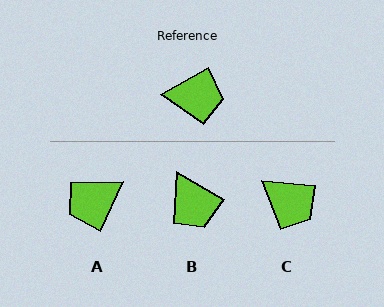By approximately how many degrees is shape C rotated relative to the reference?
Approximately 34 degrees clockwise.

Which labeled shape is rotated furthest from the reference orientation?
A, about 143 degrees away.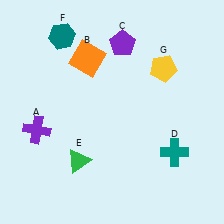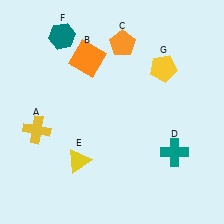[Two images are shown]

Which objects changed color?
A changed from purple to yellow. C changed from purple to orange. E changed from green to yellow.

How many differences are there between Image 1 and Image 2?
There are 3 differences between the two images.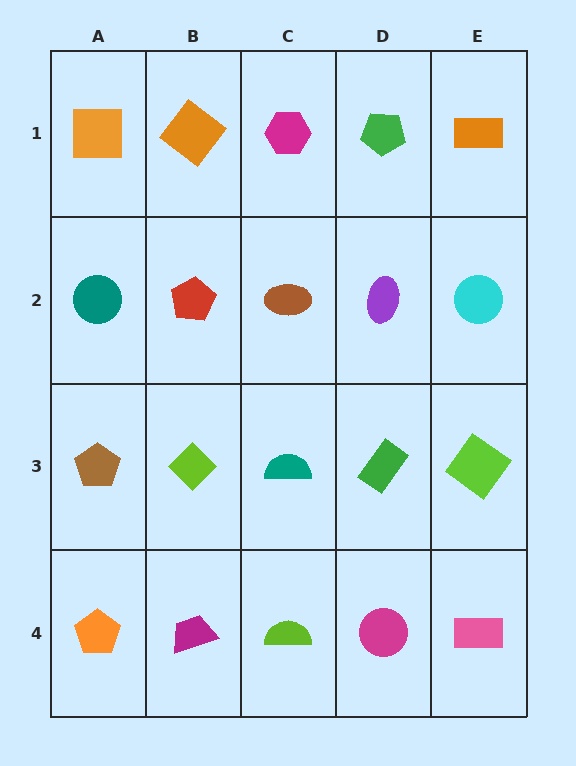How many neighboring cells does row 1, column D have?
3.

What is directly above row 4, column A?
A brown pentagon.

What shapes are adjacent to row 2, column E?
An orange rectangle (row 1, column E), a lime diamond (row 3, column E), a purple ellipse (row 2, column D).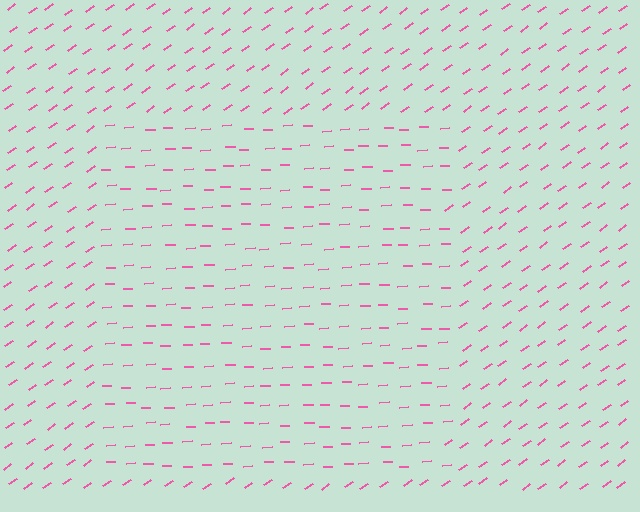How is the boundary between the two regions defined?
The boundary is defined purely by a change in line orientation (approximately 32 degrees difference). All lines are the same color and thickness.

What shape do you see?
I see a rectangle.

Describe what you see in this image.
The image is filled with small pink line segments. A rectangle region in the image has lines oriented differently from the surrounding lines, creating a visible texture boundary.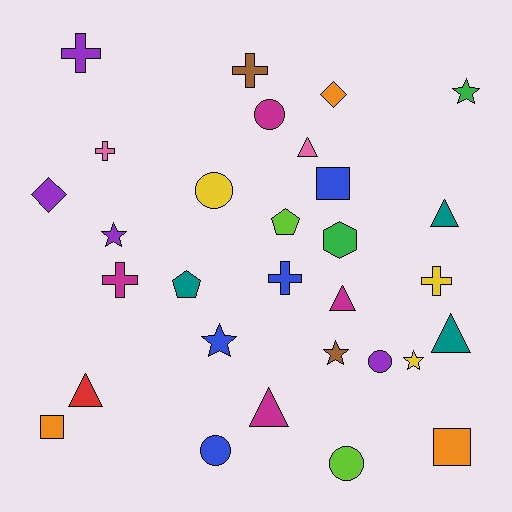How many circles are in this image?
There are 5 circles.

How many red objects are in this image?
There is 1 red object.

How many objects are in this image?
There are 30 objects.